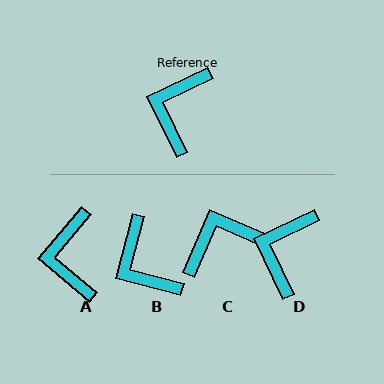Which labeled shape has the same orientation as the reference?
D.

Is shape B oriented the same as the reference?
No, it is off by about 50 degrees.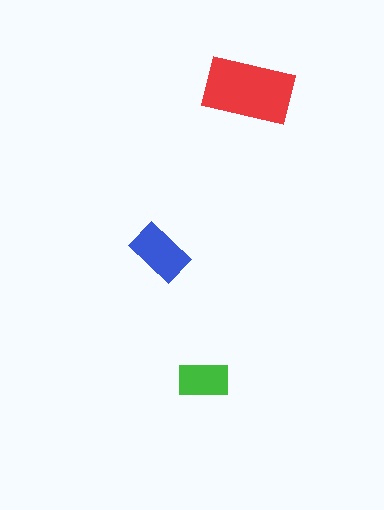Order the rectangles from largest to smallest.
the red one, the blue one, the green one.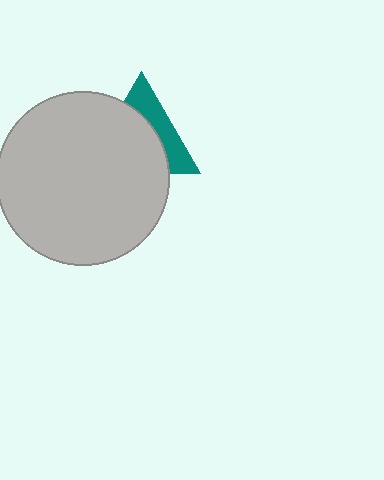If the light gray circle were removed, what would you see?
You would see the complete teal triangle.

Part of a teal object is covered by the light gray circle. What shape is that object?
It is a triangle.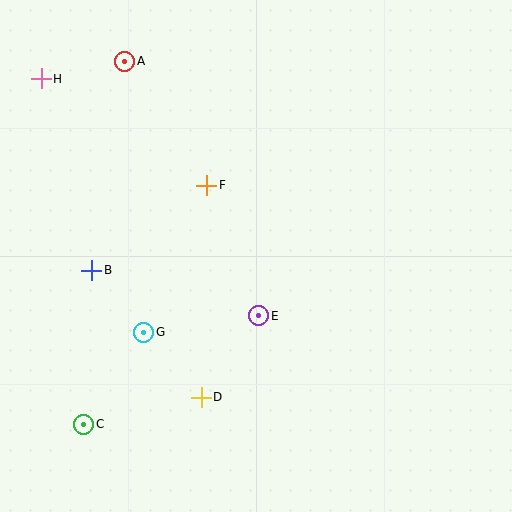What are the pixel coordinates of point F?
Point F is at (207, 185).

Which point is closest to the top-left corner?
Point H is closest to the top-left corner.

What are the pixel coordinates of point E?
Point E is at (259, 316).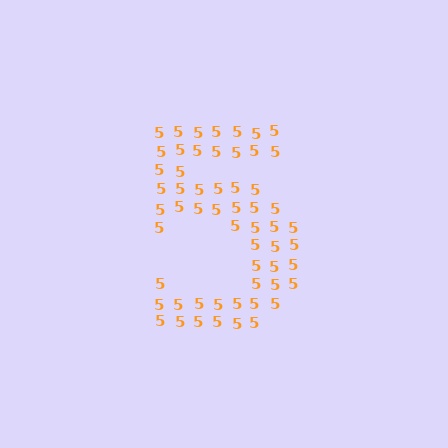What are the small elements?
The small elements are digit 5's.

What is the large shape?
The large shape is the digit 5.